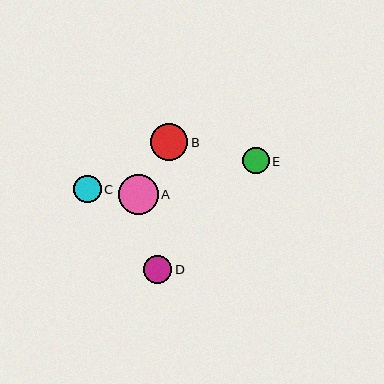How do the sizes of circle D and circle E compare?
Circle D and circle E are approximately the same size.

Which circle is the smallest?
Circle E is the smallest with a size of approximately 27 pixels.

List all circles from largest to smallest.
From largest to smallest: A, B, D, C, E.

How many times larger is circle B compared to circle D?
Circle B is approximately 1.3 times the size of circle D.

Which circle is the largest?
Circle A is the largest with a size of approximately 40 pixels.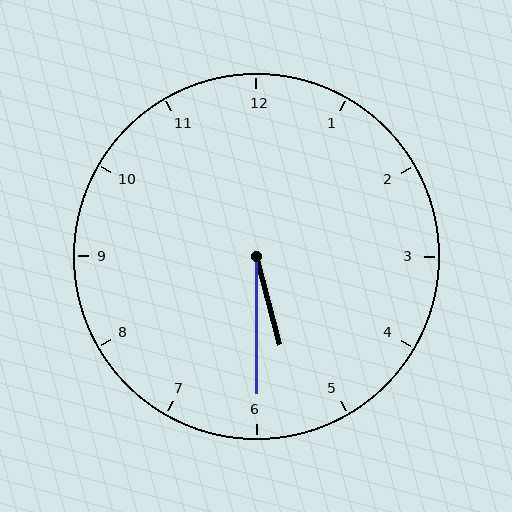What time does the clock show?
5:30.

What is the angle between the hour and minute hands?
Approximately 15 degrees.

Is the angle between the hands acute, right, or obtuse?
It is acute.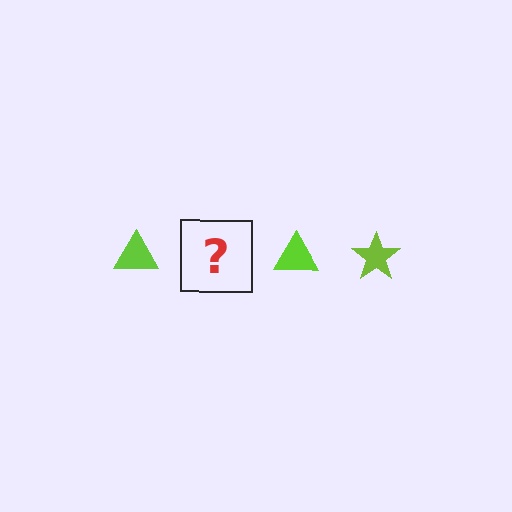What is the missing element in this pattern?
The missing element is a lime star.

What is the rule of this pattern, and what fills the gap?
The rule is that the pattern cycles through triangle, star shapes in lime. The gap should be filled with a lime star.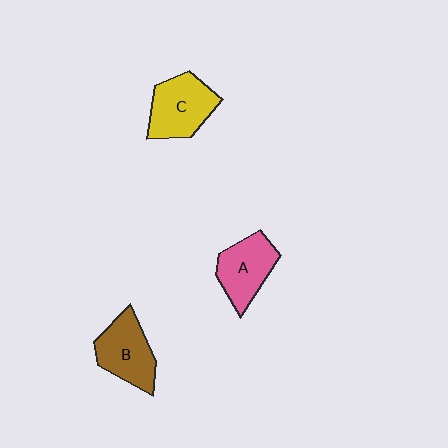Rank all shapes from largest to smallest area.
From largest to smallest: C (yellow), B (brown), A (pink).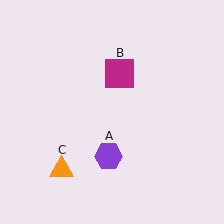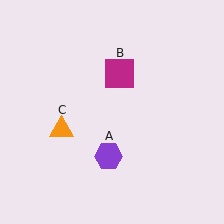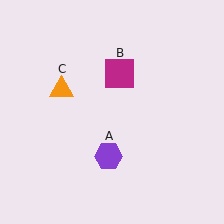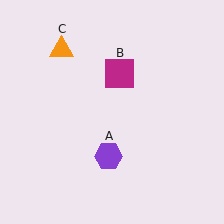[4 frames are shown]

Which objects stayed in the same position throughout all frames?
Purple hexagon (object A) and magenta square (object B) remained stationary.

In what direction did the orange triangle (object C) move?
The orange triangle (object C) moved up.